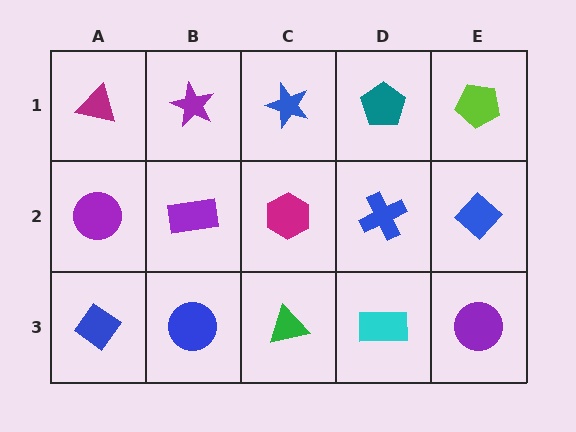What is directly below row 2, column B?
A blue circle.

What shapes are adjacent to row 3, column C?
A magenta hexagon (row 2, column C), a blue circle (row 3, column B), a cyan rectangle (row 3, column D).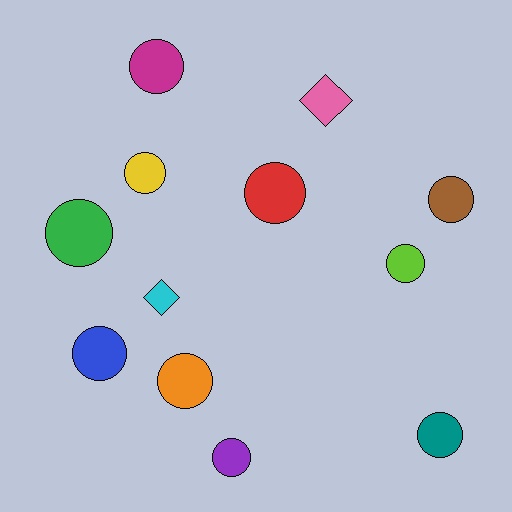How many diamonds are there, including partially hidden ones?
There are 2 diamonds.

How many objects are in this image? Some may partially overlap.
There are 12 objects.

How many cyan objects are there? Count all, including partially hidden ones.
There is 1 cyan object.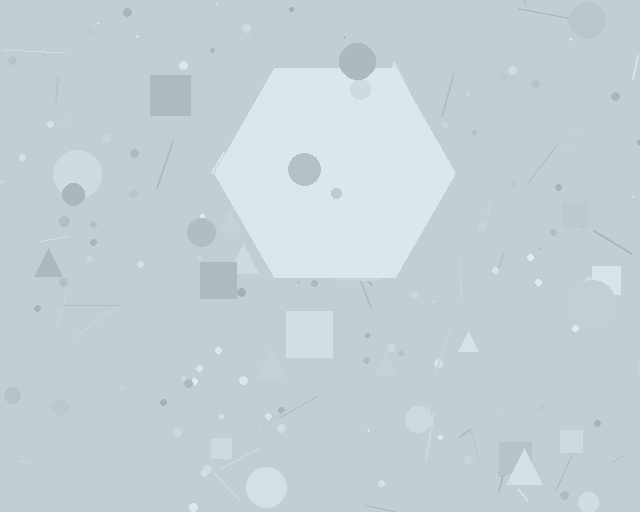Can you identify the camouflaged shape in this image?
The camouflaged shape is a hexagon.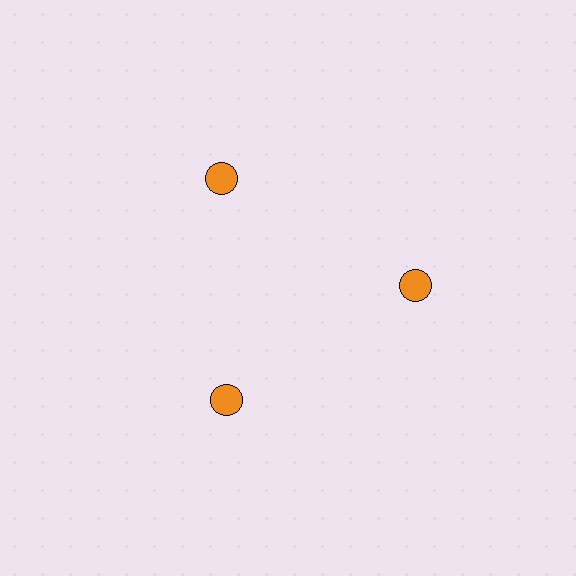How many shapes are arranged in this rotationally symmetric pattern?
There are 3 shapes, arranged in 3 groups of 1.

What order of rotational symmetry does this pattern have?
This pattern has 3-fold rotational symmetry.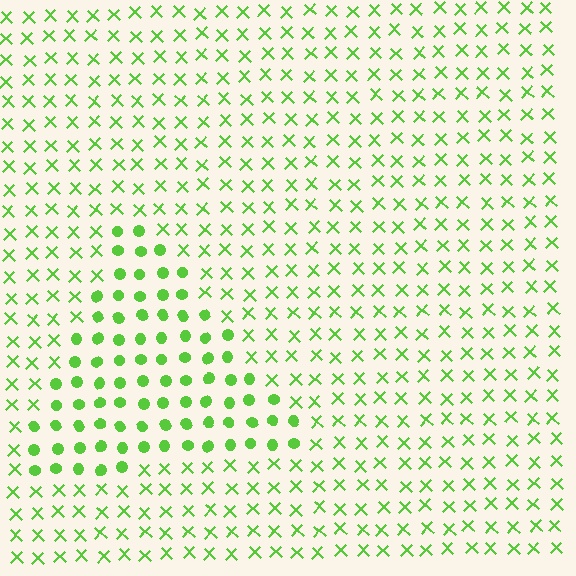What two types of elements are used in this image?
The image uses circles inside the triangle region and X marks outside it.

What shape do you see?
I see a triangle.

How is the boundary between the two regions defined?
The boundary is defined by a change in element shape: circles inside vs. X marks outside. All elements share the same color and spacing.